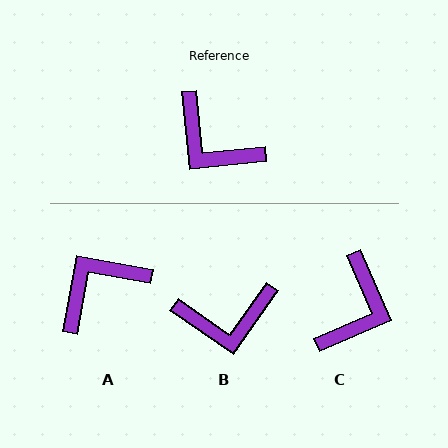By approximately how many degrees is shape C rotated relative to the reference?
Approximately 108 degrees counter-clockwise.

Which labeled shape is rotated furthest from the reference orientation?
C, about 108 degrees away.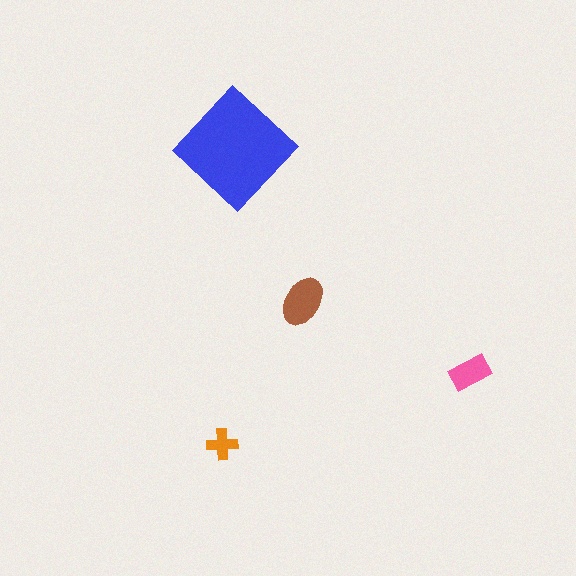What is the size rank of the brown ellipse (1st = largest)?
2nd.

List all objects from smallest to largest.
The orange cross, the pink rectangle, the brown ellipse, the blue diamond.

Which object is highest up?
The blue diamond is topmost.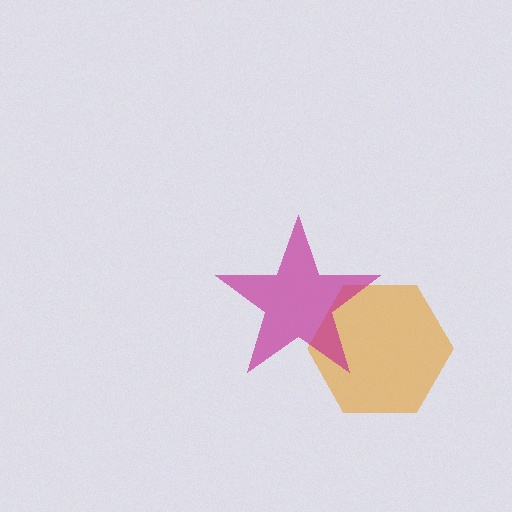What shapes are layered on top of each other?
The layered shapes are: an orange hexagon, a magenta star.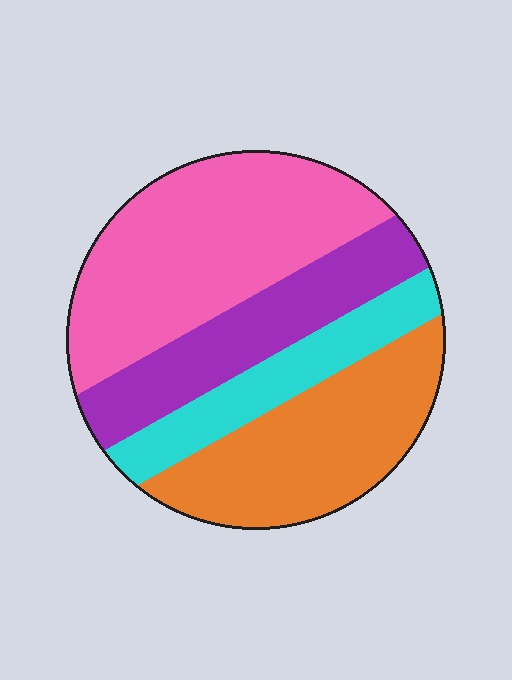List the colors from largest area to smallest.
From largest to smallest: pink, orange, purple, cyan.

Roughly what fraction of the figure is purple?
Purple covers about 20% of the figure.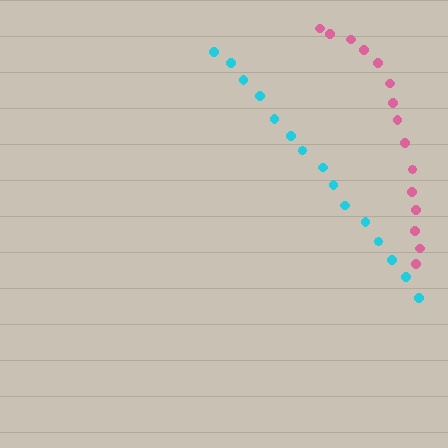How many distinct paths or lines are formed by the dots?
There are 2 distinct paths.